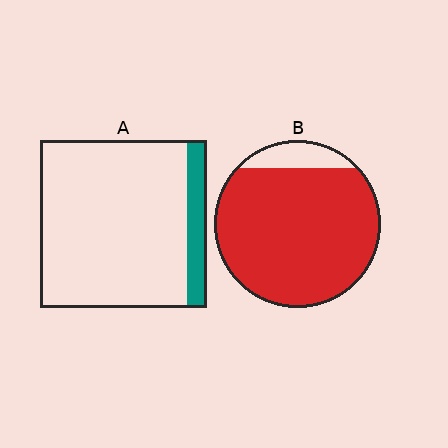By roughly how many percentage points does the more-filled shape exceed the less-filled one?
By roughly 75 percentage points (B over A).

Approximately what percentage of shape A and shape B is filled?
A is approximately 10% and B is approximately 90%.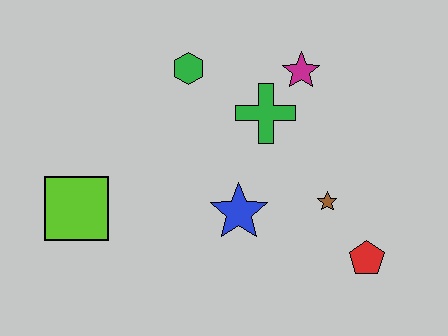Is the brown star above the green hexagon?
No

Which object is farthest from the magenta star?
The lime square is farthest from the magenta star.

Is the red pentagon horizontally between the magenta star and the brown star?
No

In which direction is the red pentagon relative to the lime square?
The red pentagon is to the right of the lime square.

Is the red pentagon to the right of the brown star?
Yes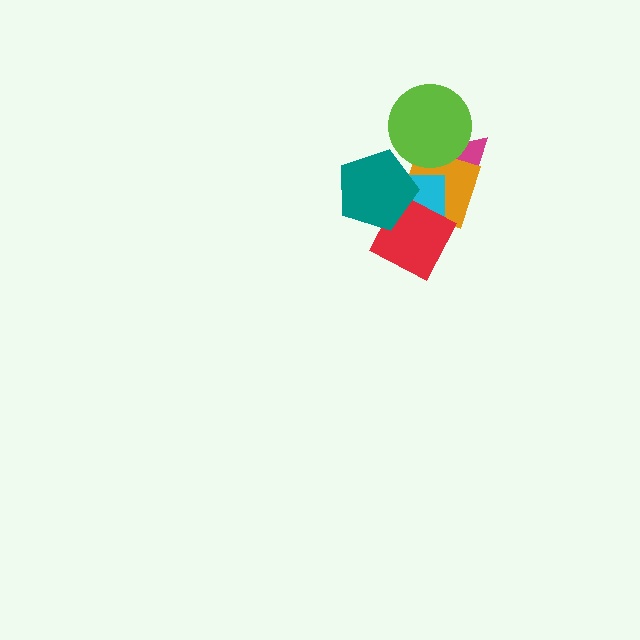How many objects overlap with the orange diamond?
5 objects overlap with the orange diamond.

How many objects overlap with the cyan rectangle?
3 objects overlap with the cyan rectangle.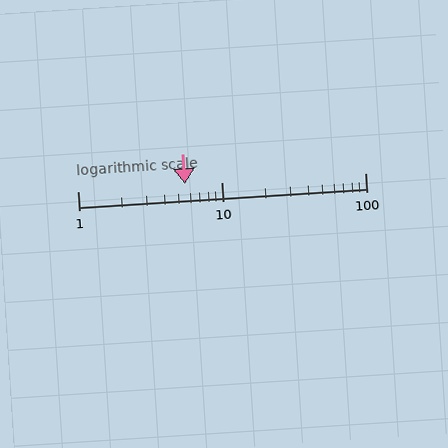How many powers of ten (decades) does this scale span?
The scale spans 2 decades, from 1 to 100.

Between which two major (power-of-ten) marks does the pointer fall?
The pointer is between 1 and 10.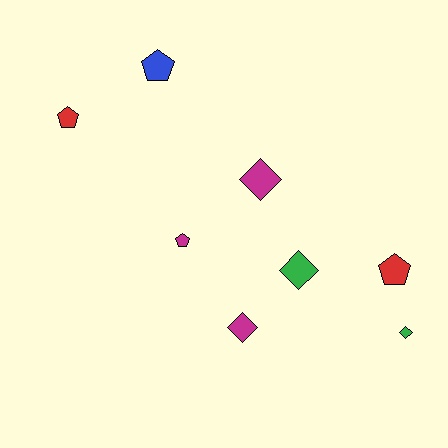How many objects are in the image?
There are 8 objects.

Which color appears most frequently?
Magenta, with 3 objects.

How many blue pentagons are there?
There is 1 blue pentagon.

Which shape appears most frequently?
Diamond, with 4 objects.